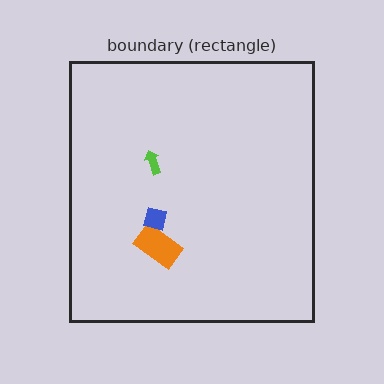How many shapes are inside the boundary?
3 inside, 0 outside.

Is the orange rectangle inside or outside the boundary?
Inside.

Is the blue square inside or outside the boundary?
Inside.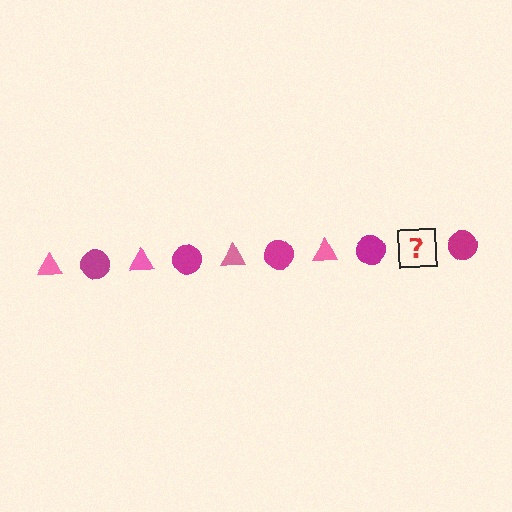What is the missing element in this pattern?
The missing element is a pink triangle.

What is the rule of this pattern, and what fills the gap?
The rule is that the pattern alternates between pink triangle and magenta circle. The gap should be filled with a pink triangle.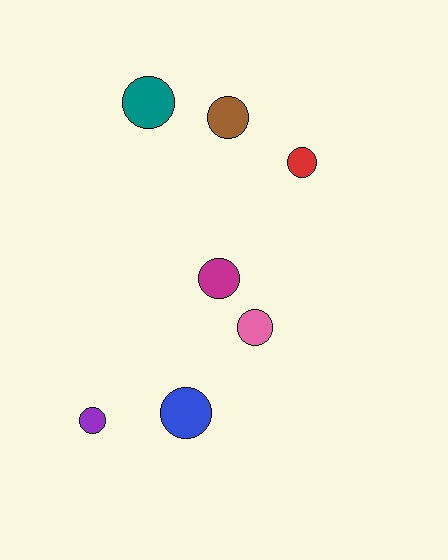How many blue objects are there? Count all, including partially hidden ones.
There is 1 blue object.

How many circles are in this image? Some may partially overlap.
There are 7 circles.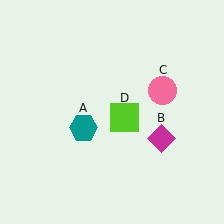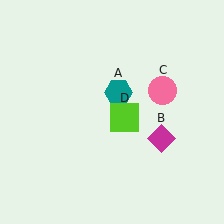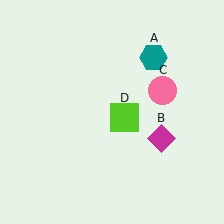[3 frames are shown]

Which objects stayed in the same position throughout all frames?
Magenta diamond (object B) and pink circle (object C) and lime square (object D) remained stationary.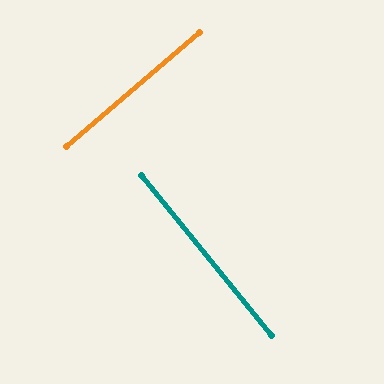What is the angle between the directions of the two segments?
Approximately 88 degrees.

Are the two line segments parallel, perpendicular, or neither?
Perpendicular — they meet at approximately 88°.